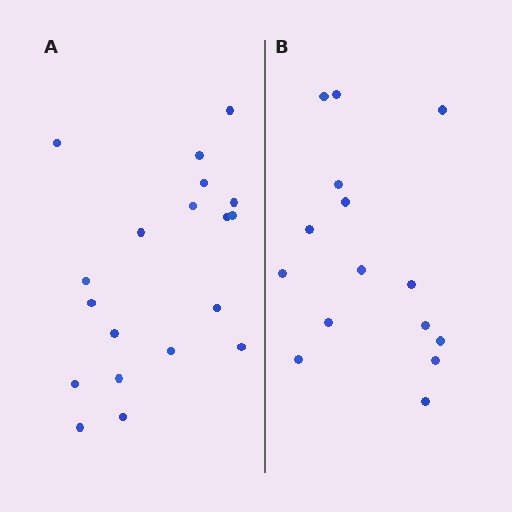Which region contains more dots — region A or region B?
Region A (the left region) has more dots.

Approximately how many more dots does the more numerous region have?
Region A has about 4 more dots than region B.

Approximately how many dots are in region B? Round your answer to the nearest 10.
About 20 dots. (The exact count is 15, which rounds to 20.)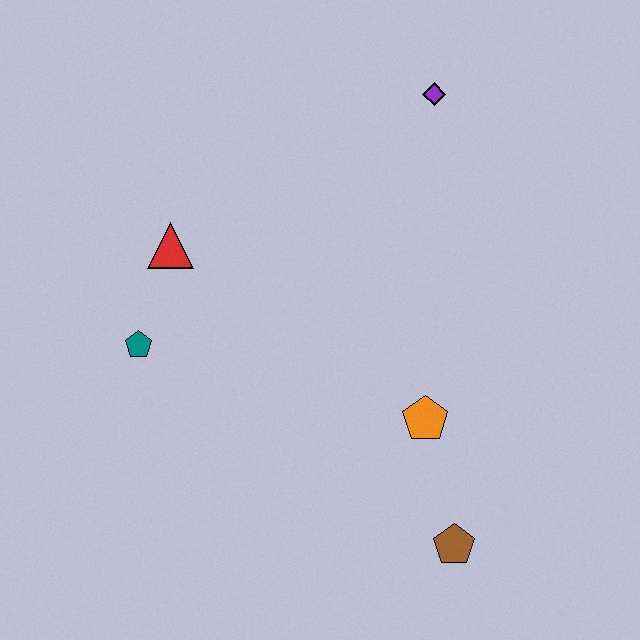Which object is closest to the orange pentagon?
The brown pentagon is closest to the orange pentagon.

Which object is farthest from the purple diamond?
The brown pentagon is farthest from the purple diamond.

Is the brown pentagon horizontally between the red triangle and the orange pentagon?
No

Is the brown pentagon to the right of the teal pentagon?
Yes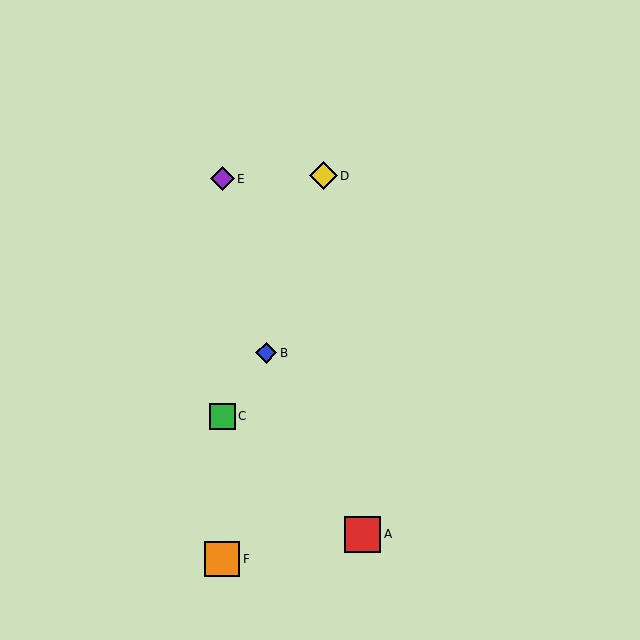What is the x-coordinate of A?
Object A is at x≈363.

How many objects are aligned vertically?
3 objects (C, E, F) are aligned vertically.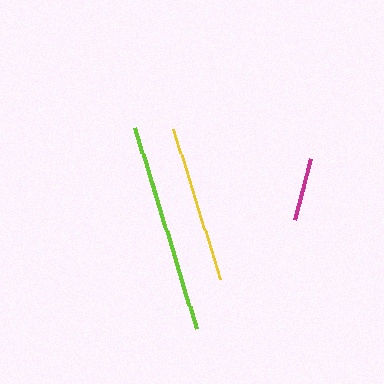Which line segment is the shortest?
The magenta line is the shortest at approximately 62 pixels.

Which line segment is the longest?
The lime line is the longest at approximately 211 pixels.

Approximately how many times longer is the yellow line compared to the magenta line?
The yellow line is approximately 2.5 times the length of the magenta line.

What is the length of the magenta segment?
The magenta segment is approximately 62 pixels long.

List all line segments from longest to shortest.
From longest to shortest: lime, yellow, magenta.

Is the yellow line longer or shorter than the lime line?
The lime line is longer than the yellow line.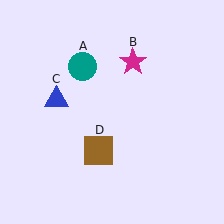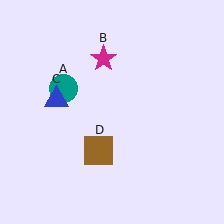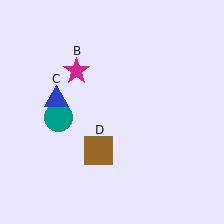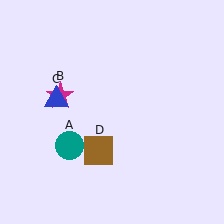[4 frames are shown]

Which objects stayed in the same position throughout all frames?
Blue triangle (object C) and brown square (object D) remained stationary.